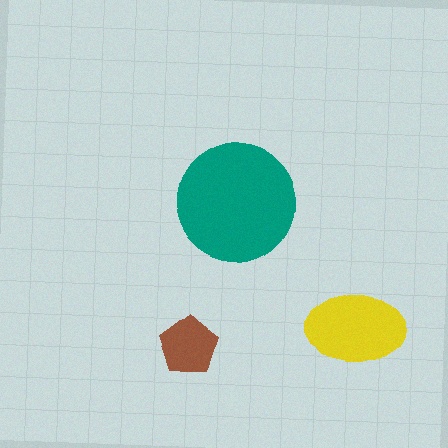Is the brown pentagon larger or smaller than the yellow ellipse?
Smaller.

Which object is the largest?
The teal circle.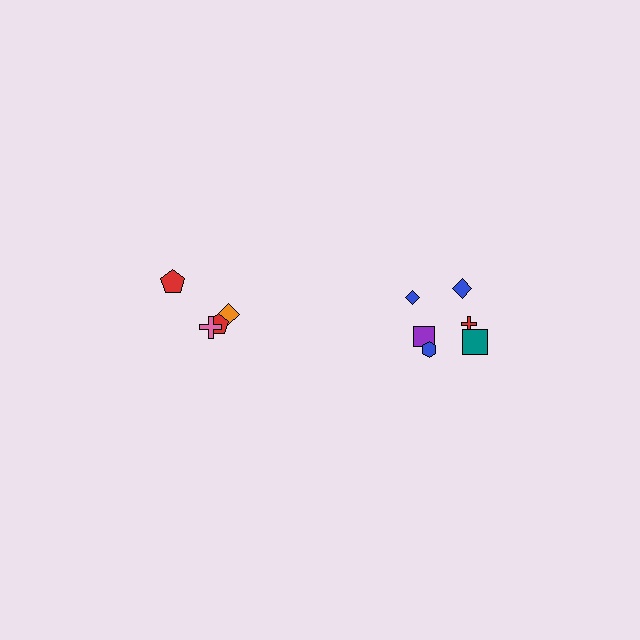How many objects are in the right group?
There are 6 objects.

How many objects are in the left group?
There are 4 objects.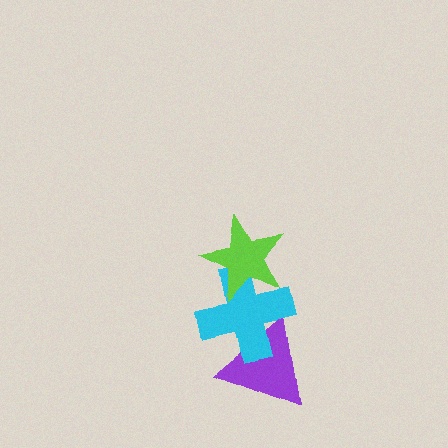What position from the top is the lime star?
The lime star is 1st from the top.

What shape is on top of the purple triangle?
The cyan cross is on top of the purple triangle.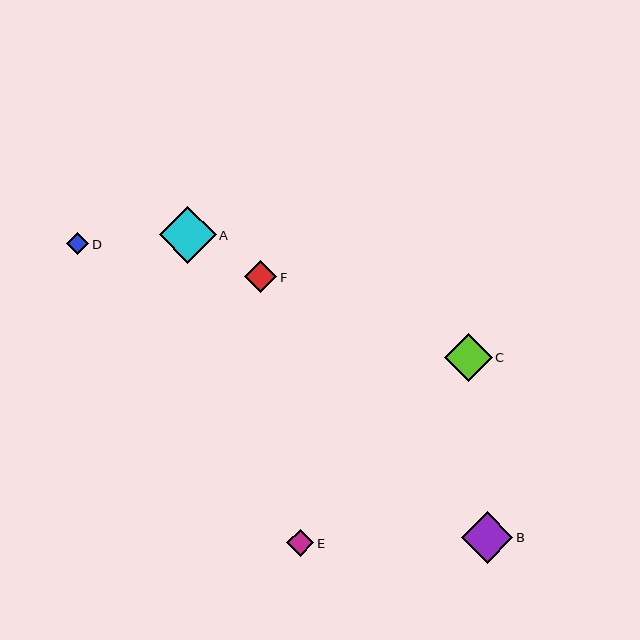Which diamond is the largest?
Diamond A is the largest with a size of approximately 57 pixels.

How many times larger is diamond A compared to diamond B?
Diamond A is approximately 1.1 times the size of diamond B.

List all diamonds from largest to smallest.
From largest to smallest: A, B, C, F, E, D.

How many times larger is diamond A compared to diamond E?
Diamond A is approximately 2.1 times the size of diamond E.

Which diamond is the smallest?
Diamond D is the smallest with a size of approximately 22 pixels.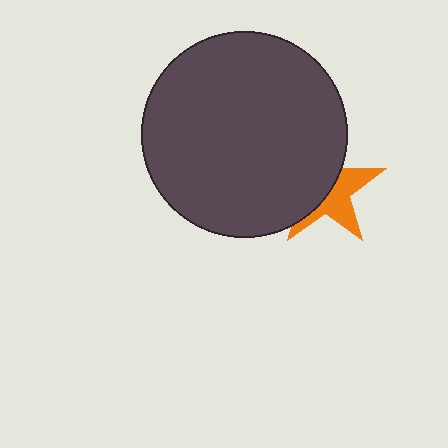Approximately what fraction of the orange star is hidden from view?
Roughly 55% of the orange star is hidden behind the dark gray circle.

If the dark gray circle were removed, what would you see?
You would see the complete orange star.